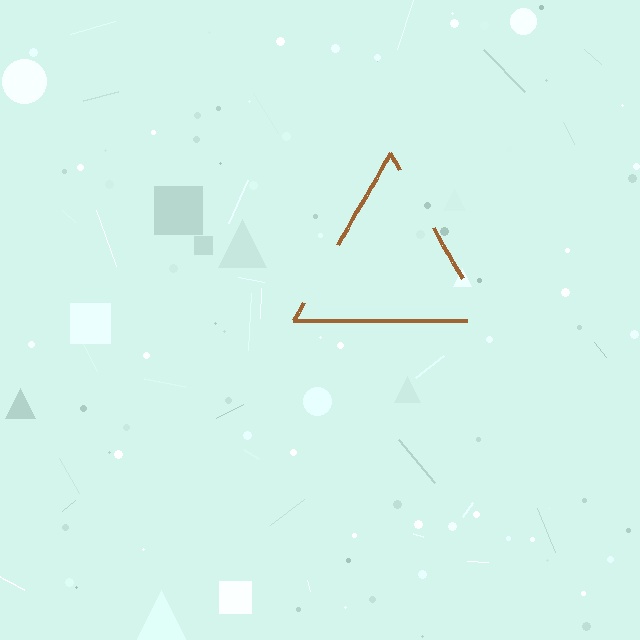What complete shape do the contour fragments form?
The contour fragments form a triangle.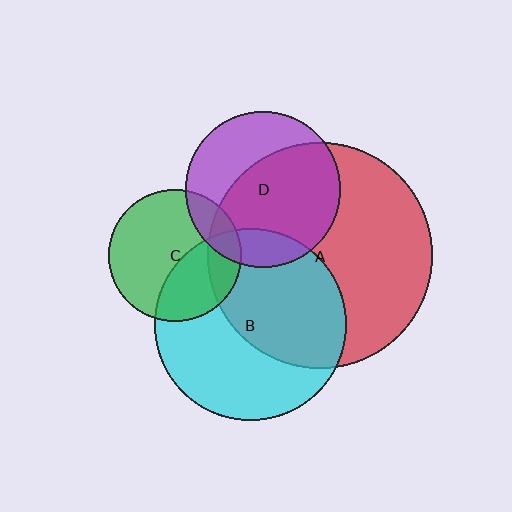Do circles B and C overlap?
Yes.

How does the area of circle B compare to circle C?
Approximately 2.1 times.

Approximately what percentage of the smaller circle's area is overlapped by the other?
Approximately 35%.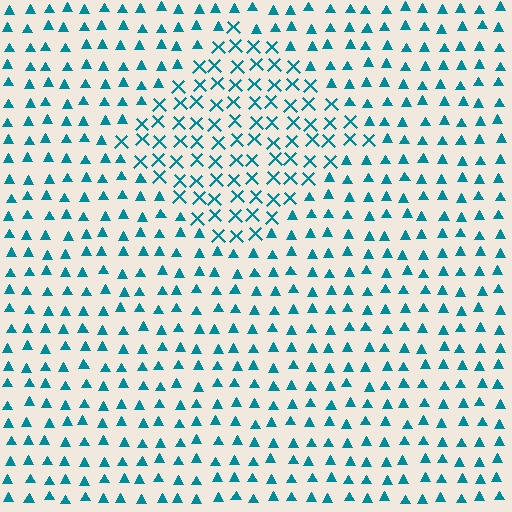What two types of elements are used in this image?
The image uses X marks inside the diamond region and triangles outside it.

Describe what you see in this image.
The image is filled with small teal elements arranged in a uniform grid. A diamond-shaped region contains X marks, while the surrounding area contains triangles. The boundary is defined purely by the change in element shape.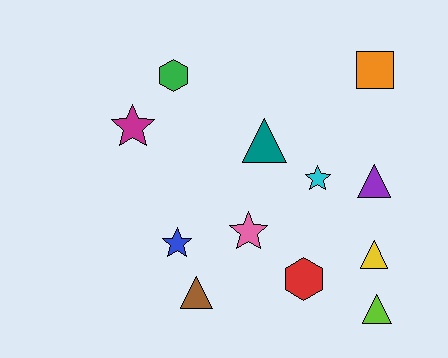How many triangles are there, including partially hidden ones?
There are 5 triangles.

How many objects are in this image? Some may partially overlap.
There are 12 objects.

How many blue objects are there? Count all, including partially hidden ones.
There is 1 blue object.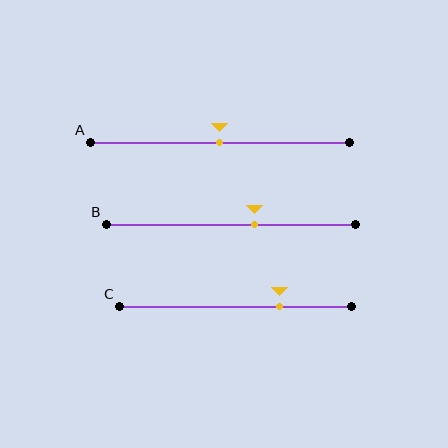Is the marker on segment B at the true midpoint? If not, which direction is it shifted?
No, the marker on segment B is shifted to the right by about 9% of the segment length.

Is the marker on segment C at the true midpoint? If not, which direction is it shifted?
No, the marker on segment C is shifted to the right by about 19% of the segment length.